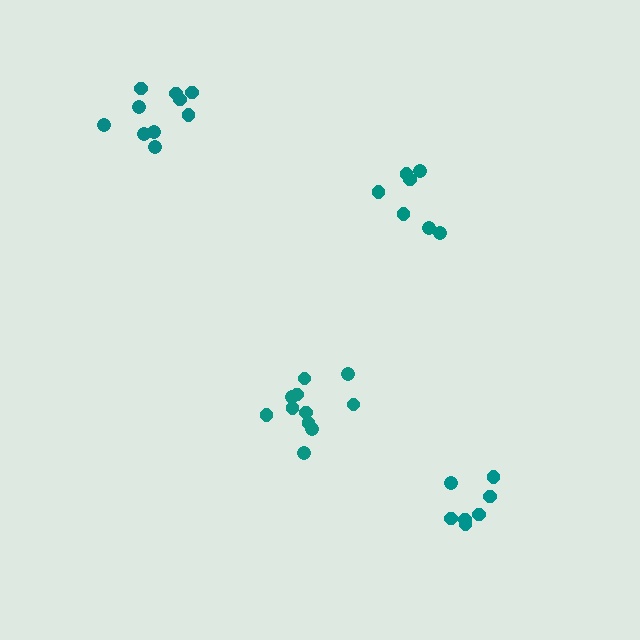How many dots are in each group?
Group 1: 10 dots, Group 2: 11 dots, Group 3: 7 dots, Group 4: 7 dots (35 total).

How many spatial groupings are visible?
There are 4 spatial groupings.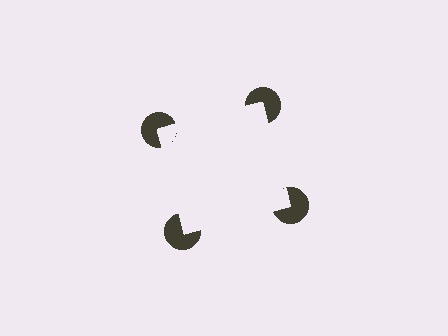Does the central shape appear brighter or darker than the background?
It typically appears slightly brighter than the background, even though no actual brightness change is drawn.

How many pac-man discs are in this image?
There are 4 — one at each vertex of the illusory square.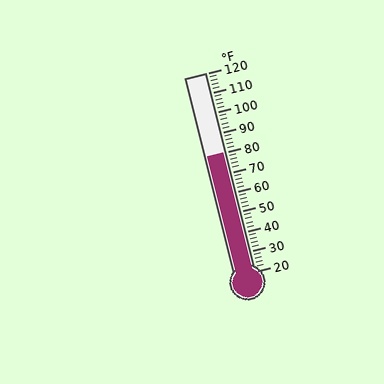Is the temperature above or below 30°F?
The temperature is above 30°F.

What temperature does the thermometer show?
The thermometer shows approximately 80°F.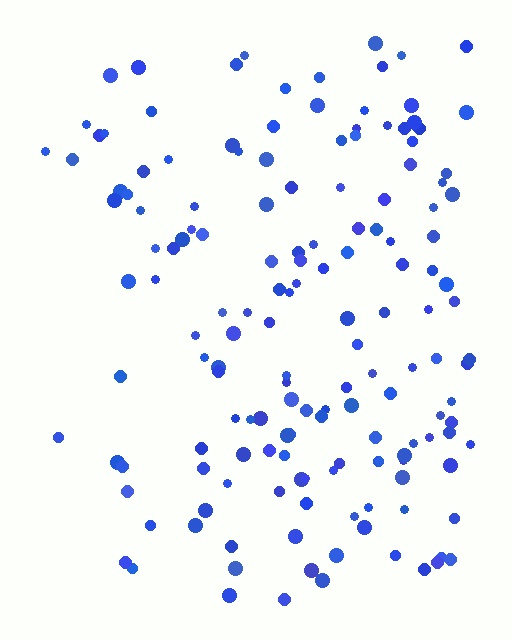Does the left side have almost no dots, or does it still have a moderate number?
Still a moderate number, just noticeably fewer than the right.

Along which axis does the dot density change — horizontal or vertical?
Horizontal.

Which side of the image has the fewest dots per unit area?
The left.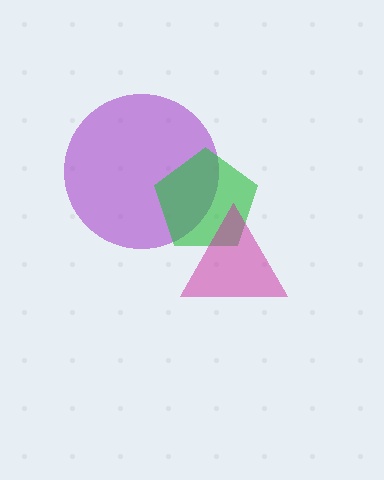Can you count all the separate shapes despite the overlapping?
Yes, there are 3 separate shapes.